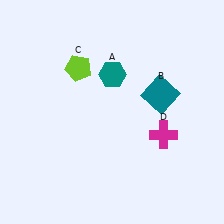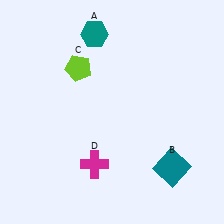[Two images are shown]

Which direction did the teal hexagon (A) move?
The teal hexagon (A) moved up.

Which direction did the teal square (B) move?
The teal square (B) moved down.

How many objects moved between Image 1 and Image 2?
3 objects moved between the two images.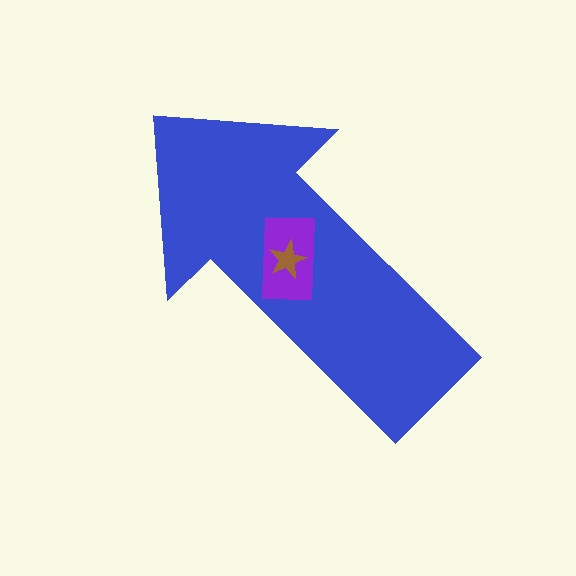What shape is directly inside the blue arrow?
The purple rectangle.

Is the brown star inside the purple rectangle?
Yes.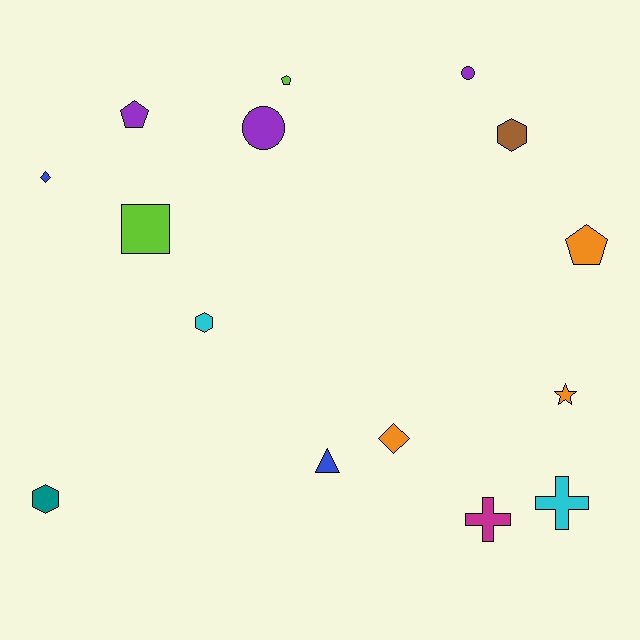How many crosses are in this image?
There are 2 crosses.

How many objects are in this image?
There are 15 objects.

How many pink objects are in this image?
There are no pink objects.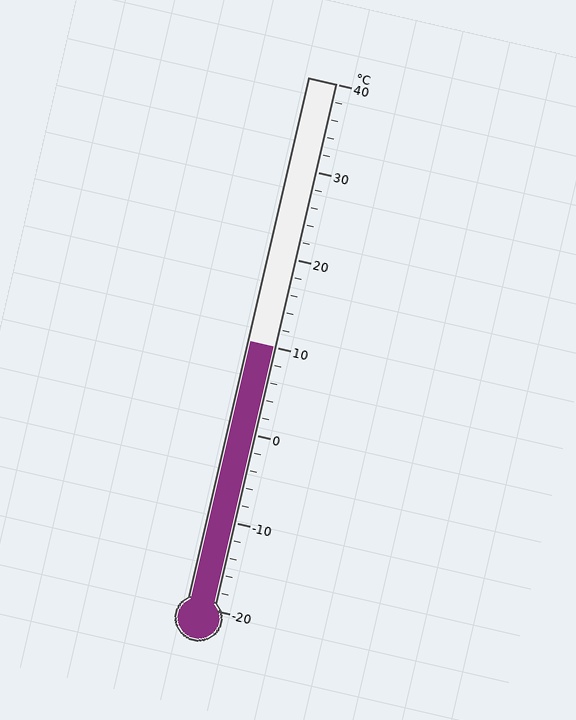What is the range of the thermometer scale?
The thermometer scale ranges from -20°C to 40°C.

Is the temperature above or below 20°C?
The temperature is below 20°C.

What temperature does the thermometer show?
The thermometer shows approximately 10°C.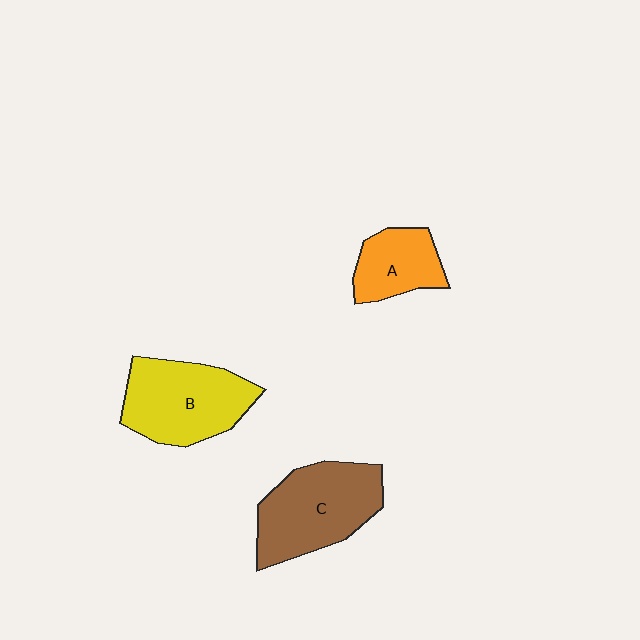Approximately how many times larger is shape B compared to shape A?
Approximately 1.7 times.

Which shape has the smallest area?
Shape A (orange).